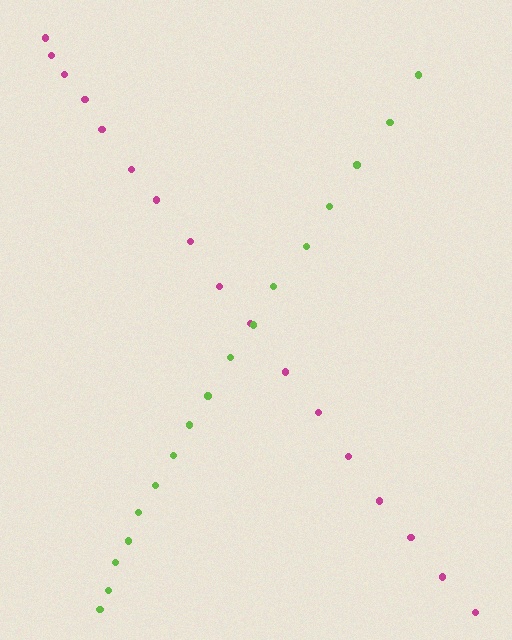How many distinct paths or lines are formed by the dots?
There are 2 distinct paths.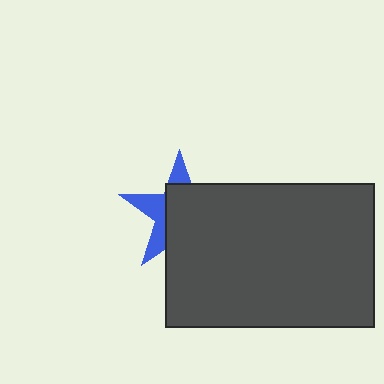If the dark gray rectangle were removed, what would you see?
You would see the complete blue star.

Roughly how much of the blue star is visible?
A small part of it is visible (roughly 37%).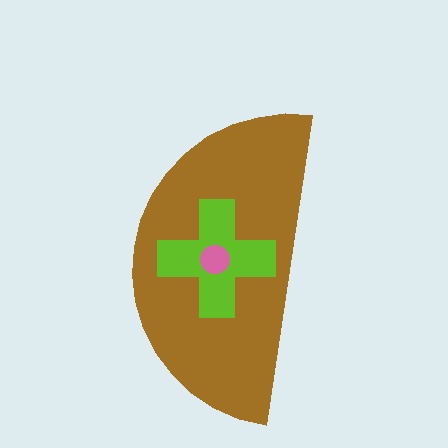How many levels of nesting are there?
3.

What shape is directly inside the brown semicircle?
The lime cross.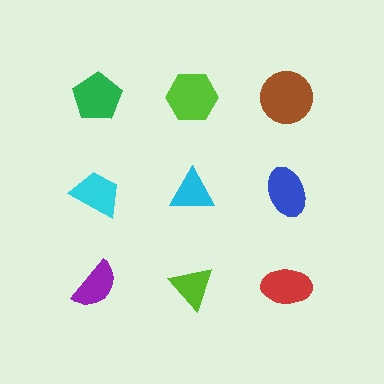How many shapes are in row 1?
3 shapes.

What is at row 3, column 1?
A purple semicircle.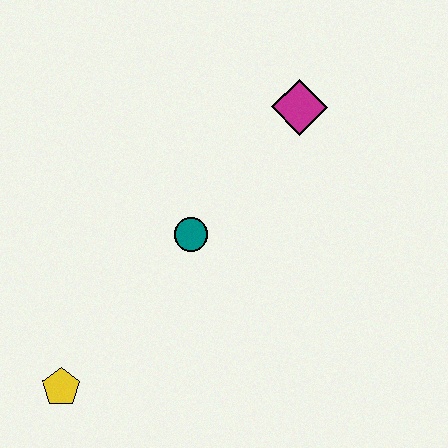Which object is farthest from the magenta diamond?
The yellow pentagon is farthest from the magenta diamond.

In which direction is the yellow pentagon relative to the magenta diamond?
The yellow pentagon is below the magenta diamond.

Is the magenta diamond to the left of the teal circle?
No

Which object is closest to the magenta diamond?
The teal circle is closest to the magenta diamond.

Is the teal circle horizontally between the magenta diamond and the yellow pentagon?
Yes